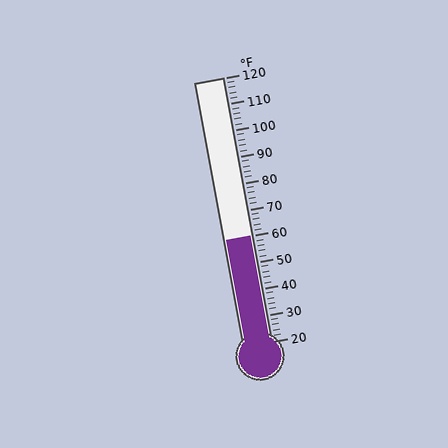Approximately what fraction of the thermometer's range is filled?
The thermometer is filled to approximately 40% of its range.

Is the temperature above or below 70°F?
The temperature is below 70°F.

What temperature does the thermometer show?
The thermometer shows approximately 60°F.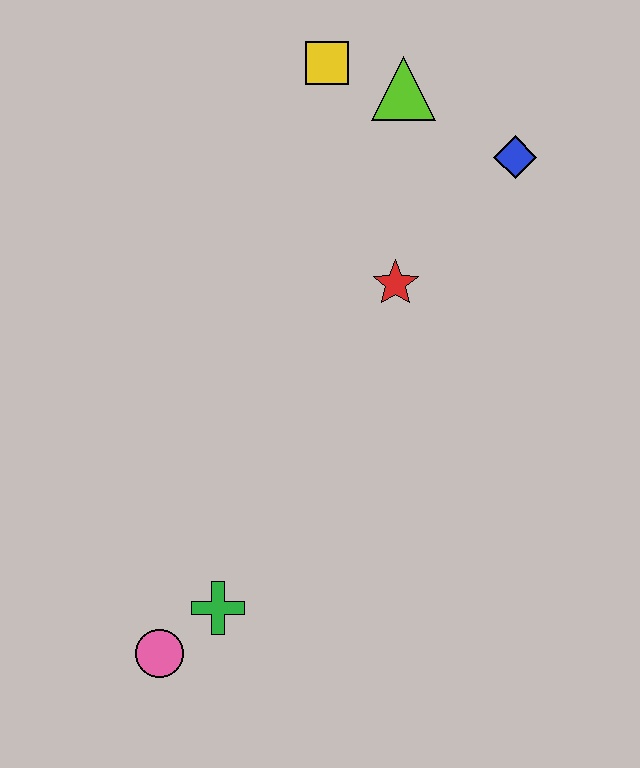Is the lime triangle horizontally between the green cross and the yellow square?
No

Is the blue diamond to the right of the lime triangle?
Yes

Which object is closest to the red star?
The blue diamond is closest to the red star.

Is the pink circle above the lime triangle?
No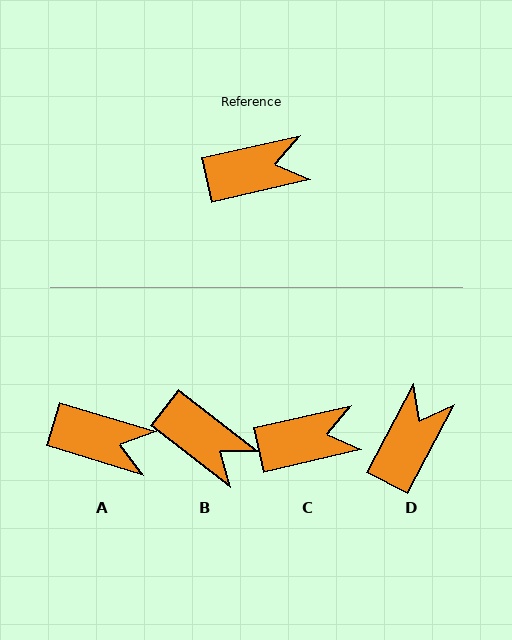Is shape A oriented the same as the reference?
No, it is off by about 30 degrees.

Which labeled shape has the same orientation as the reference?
C.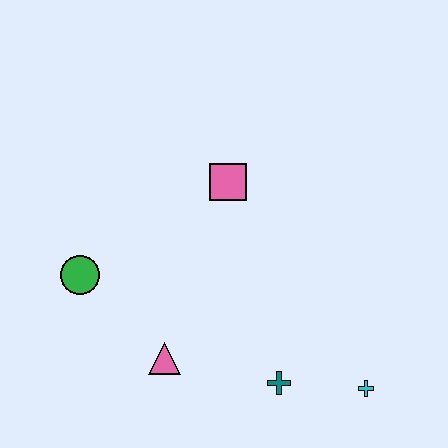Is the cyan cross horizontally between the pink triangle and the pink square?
No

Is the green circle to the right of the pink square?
No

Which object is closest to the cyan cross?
The teal cross is closest to the cyan cross.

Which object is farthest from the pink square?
The cyan cross is farthest from the pink square.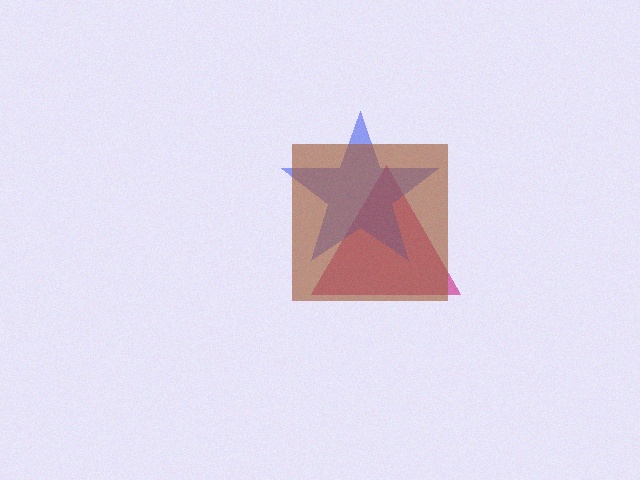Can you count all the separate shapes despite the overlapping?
Yes, there are 3 separate shapes.